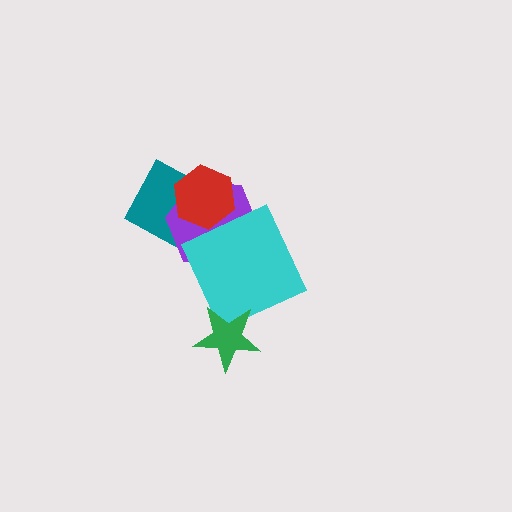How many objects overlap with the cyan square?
2 objects overlap with the cyan square.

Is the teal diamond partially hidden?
Yes, it is partially covered by another shape.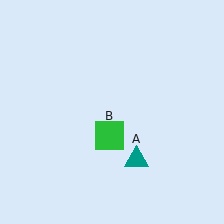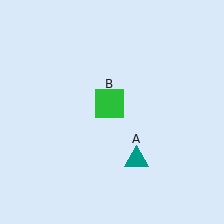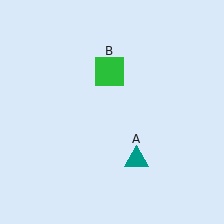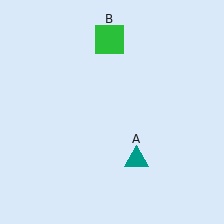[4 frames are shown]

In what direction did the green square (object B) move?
The green square (object B) moved up.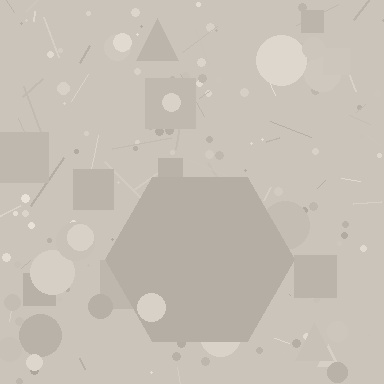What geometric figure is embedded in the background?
A hexagon is embedded in the background.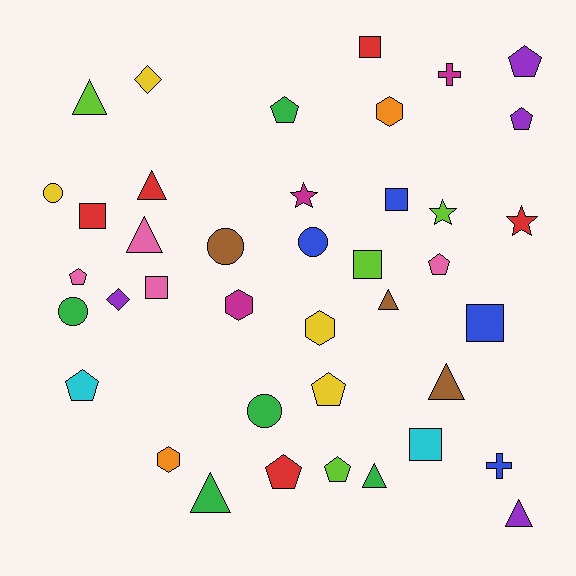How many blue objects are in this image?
There are 4 blue objects.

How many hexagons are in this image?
There are 4 hexagons.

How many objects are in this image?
There are 40 objects.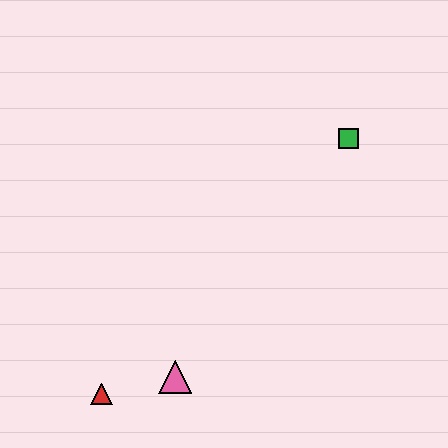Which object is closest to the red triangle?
The pink triangle is closest to the red triangle.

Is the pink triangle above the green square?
No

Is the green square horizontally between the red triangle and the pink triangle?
No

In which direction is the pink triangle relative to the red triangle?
The pink triangle is to the right of the red triangle.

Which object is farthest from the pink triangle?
The green square is farthest from the pink triangle.